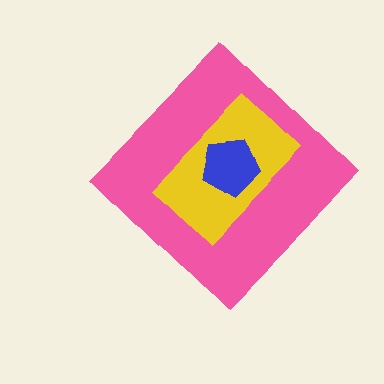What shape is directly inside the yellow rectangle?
The blue pentagon.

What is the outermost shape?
The pink diamond.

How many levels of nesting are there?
3.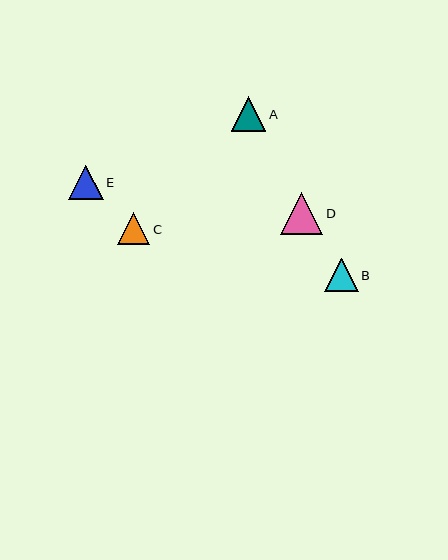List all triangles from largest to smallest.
From largest to smallest: D, E, A, B, C.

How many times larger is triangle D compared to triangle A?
Triangle D is approximately 1.2 times the size of triangle A.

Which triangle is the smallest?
Triangle C is the smallest with a size of approximately 32 pixels.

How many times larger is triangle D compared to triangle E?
Triangle D is approximately 1.2 times the size of triangle E.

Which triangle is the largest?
Triangle D is the largest with a size of approximately 42 pixels.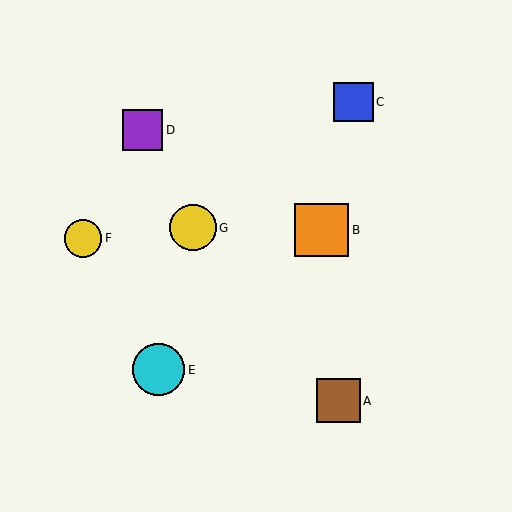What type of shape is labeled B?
Shape B is an orange square.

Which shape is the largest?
The orange square (labeled B) is the largest.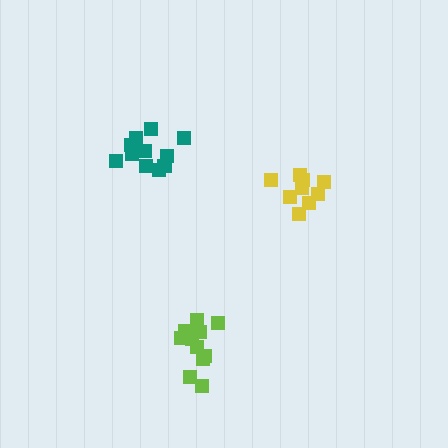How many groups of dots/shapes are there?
There are 3 groups.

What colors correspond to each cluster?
The clusters are colored: lime, teal, yellow.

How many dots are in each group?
Group 1: 12 dots, Group 2: 12 dots, Group 3: 9 dots (33 total).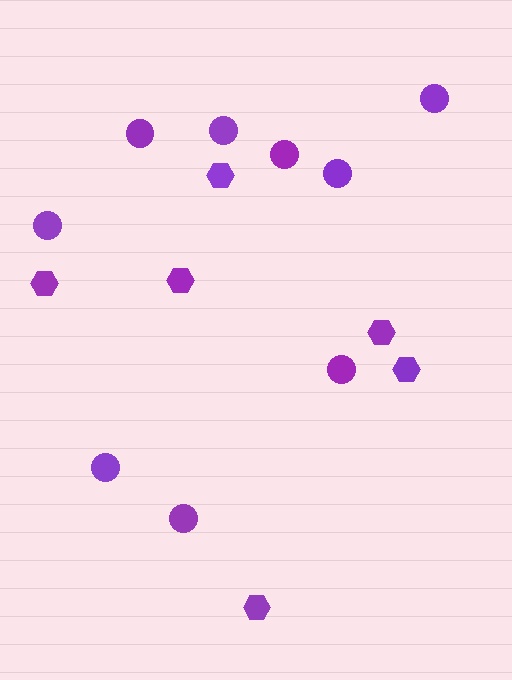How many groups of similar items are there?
There are 2 groups: one group of circles (9) and one group of hexagons (6).